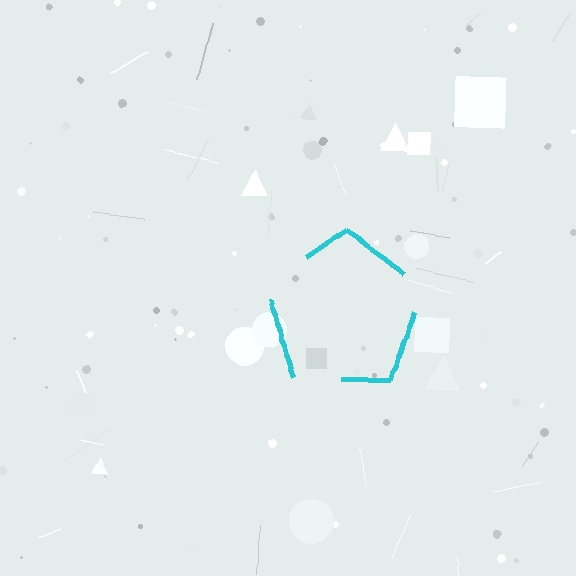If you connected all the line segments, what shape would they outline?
They would outline a pentagon.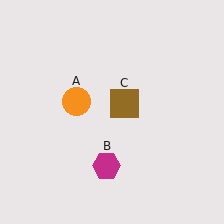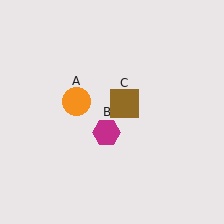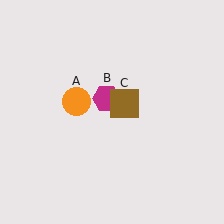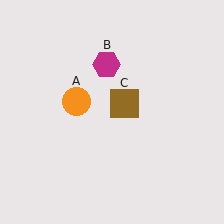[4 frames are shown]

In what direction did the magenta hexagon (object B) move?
The magenta hexagon (object B) moved up.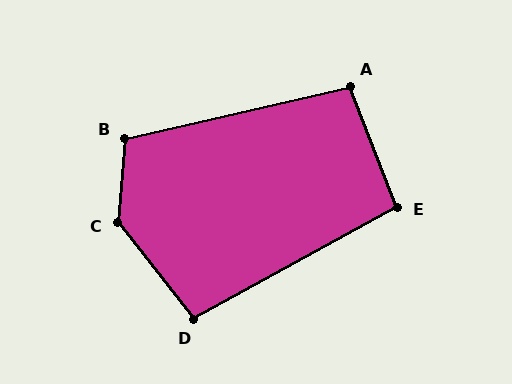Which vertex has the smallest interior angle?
E, at approximately 98 degrees.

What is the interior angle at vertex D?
Approximately 99 degrees (obtuse).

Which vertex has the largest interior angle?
C, at approximately 137 degrees.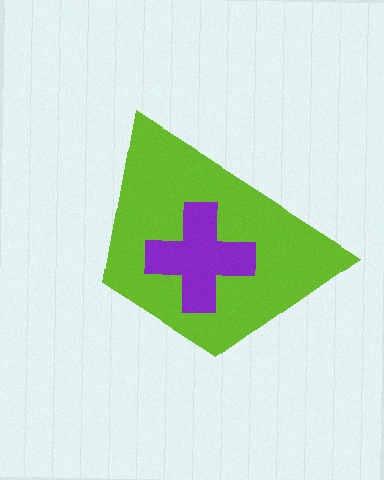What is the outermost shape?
The lime trapezoid.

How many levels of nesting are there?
2.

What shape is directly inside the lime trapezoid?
The purple cross.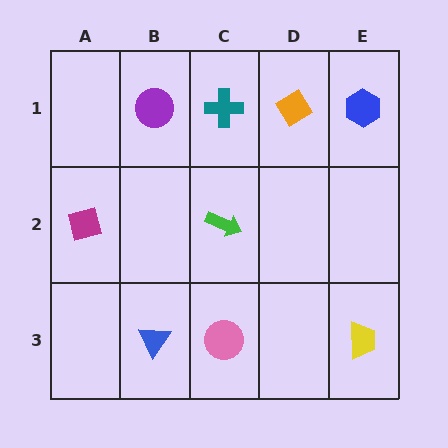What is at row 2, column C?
A green arrow.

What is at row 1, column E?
A blue hexagon.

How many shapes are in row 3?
3 shapes.